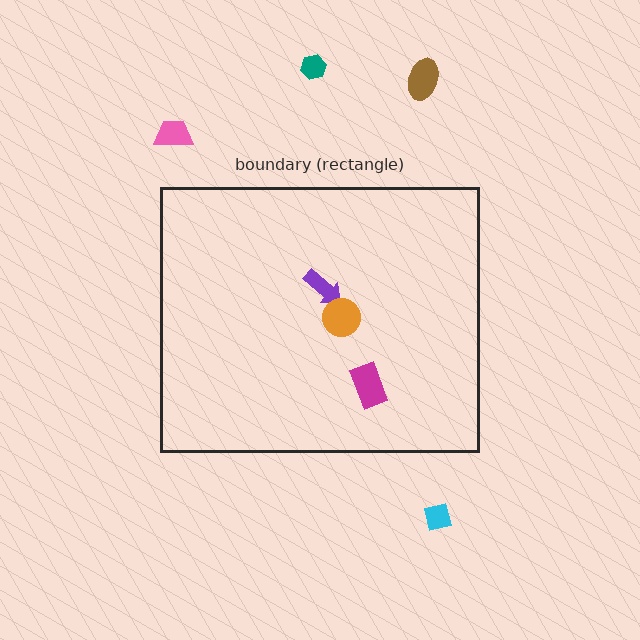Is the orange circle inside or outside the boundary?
Inside.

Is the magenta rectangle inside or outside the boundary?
Inside.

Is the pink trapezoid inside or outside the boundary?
Outside.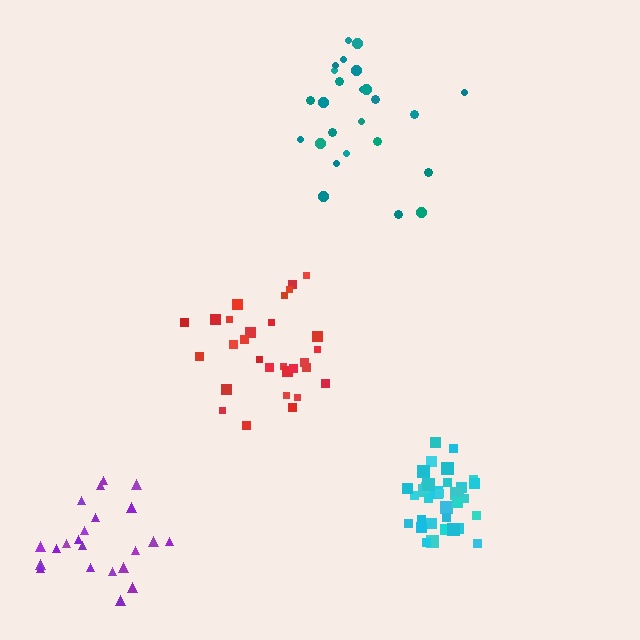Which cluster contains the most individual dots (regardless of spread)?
Cyan (34).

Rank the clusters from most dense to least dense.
cyan, red, purple, teal.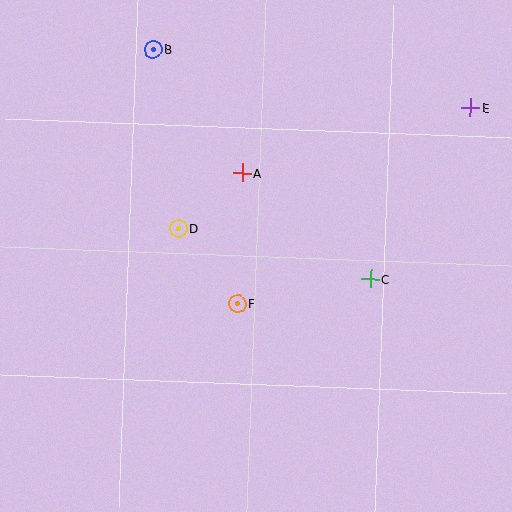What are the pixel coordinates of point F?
Point F is at (237, 304).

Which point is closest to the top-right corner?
Point E is closest to the top-right corner.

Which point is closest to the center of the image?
Point F at (237, 304) is closest to the center.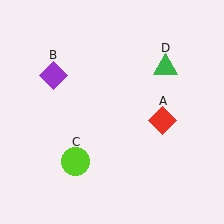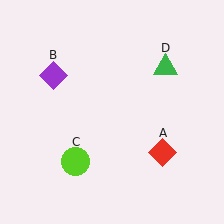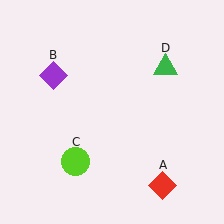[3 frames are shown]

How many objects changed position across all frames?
1 object changed position: red diamond (object A).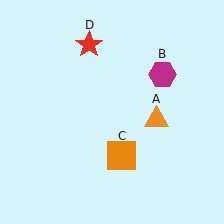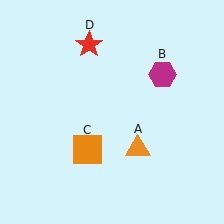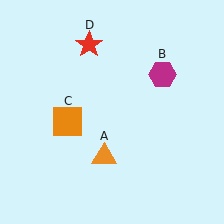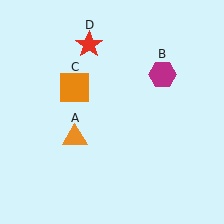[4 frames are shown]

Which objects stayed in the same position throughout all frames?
Magenta hexagon (object B) and red star (object D) remained stationary.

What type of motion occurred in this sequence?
The orange triangle (object A), orange square (object C) rotated clockwise around the center of the scene.